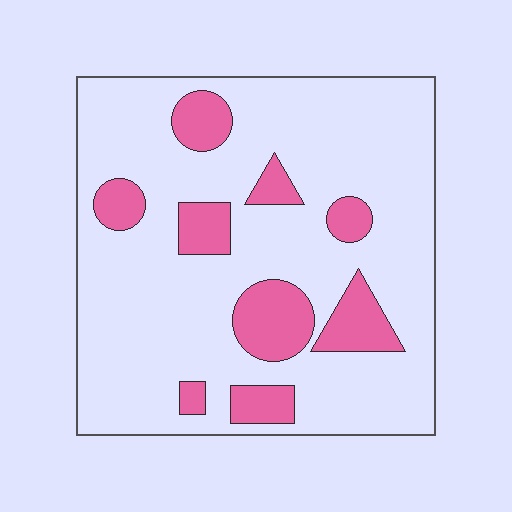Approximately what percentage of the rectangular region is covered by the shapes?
Approximately 20%.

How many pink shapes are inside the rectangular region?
9.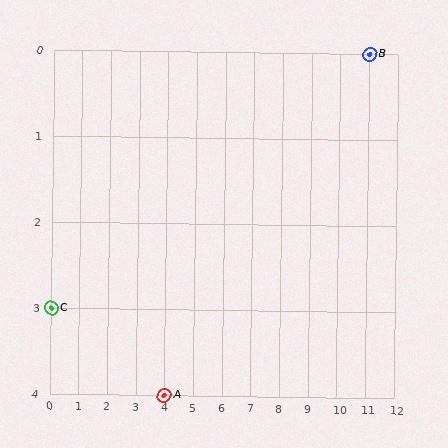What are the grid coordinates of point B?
Point B is at grid coordinates (11, 0).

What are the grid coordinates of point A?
Point A is at grid coordinates (4, 4).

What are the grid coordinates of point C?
Point C is at grid coordinates (0, 3).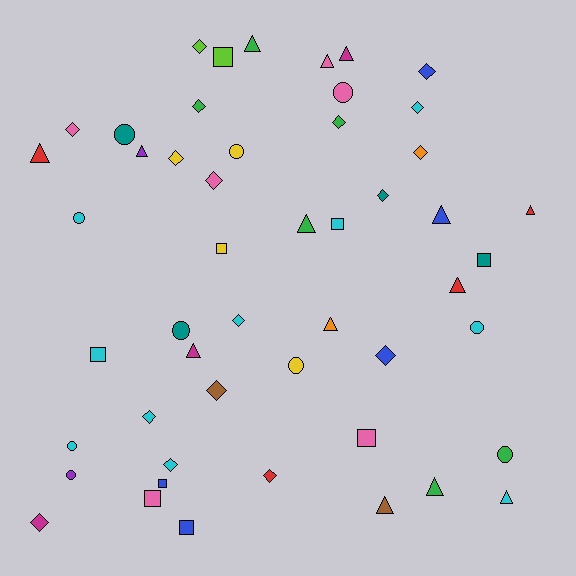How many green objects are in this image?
There are 6 green objects.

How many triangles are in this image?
There are 14 triangles.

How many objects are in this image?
There are 50 objects.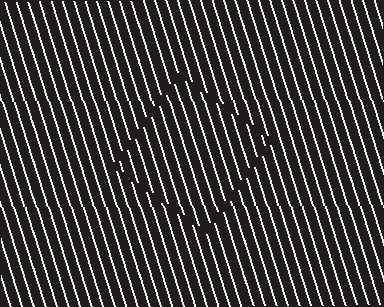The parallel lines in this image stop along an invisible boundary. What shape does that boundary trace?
An illusory square. The interior of the shape contains the same grating, shifted by half a period — the contour is defined by the phase discontinuity where line-ends from the inner and outer gratings abut.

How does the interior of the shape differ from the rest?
The interior of the shape contains the same grating, shifted by half a period — the contour is defined by the phase discontinuity where line-ends from the inner and outer gratings abut.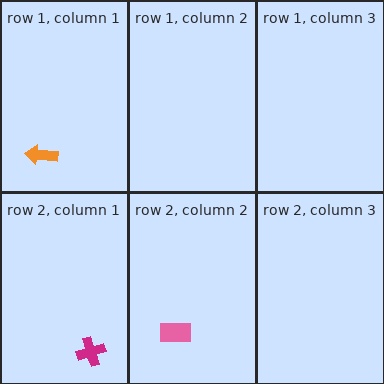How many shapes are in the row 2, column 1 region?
1.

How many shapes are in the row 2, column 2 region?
1.